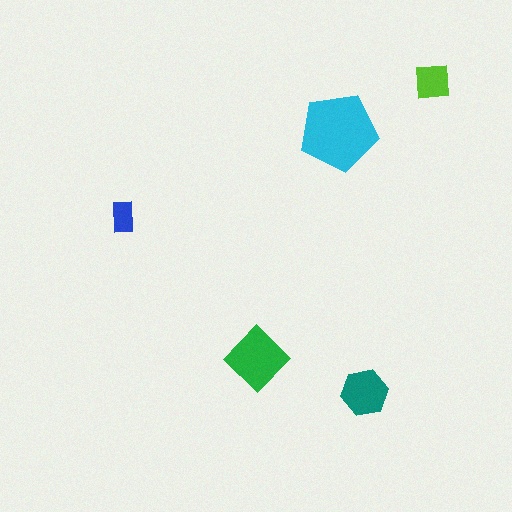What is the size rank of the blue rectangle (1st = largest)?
5th.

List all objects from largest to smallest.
The cyan pentagon, the green diamond, the teal hexagon, the lime square, the blue rectangle.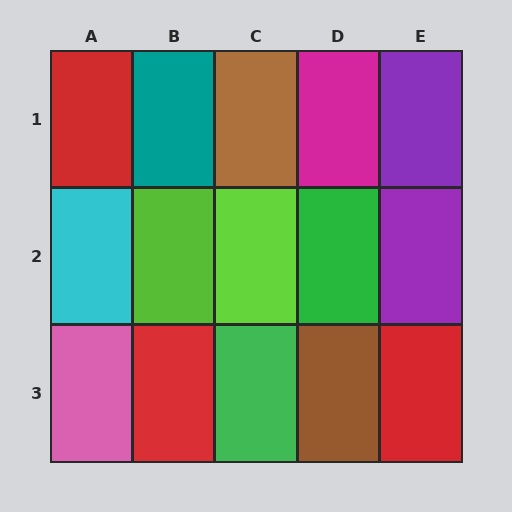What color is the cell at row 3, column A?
Pink.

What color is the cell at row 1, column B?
Teal.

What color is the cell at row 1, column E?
Purple.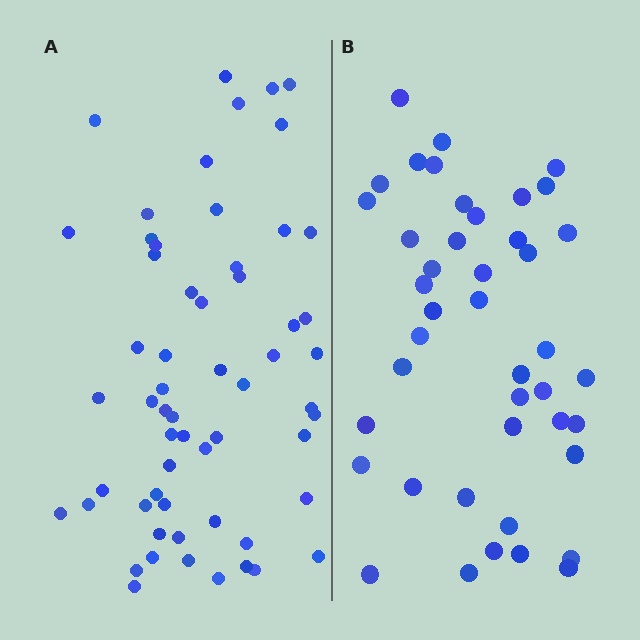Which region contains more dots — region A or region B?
Region A (the left region) has more dots.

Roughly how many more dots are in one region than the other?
Region A has approximately 15 more dots than region B.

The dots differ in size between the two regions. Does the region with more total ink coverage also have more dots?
No. Region B has more total ink coverage because its dots are larger, but region A actually contains more individual dots. Total area can be misleading — the number of items is what matters here.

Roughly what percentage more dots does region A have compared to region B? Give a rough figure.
About 35% more.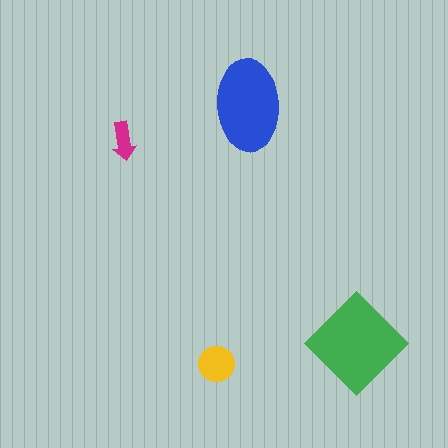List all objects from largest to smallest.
The green diamond, the blue ellipse, the yellow circle, the magenta arrow.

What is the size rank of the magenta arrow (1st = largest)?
4th.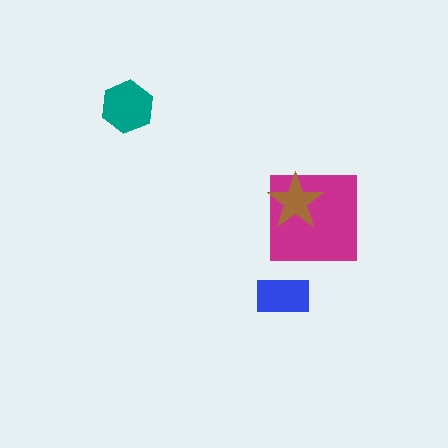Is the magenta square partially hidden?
Yes, it is partially covered by another shape.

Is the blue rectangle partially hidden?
No, no other shape covers it.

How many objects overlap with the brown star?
1 object overlaps with the brown star.